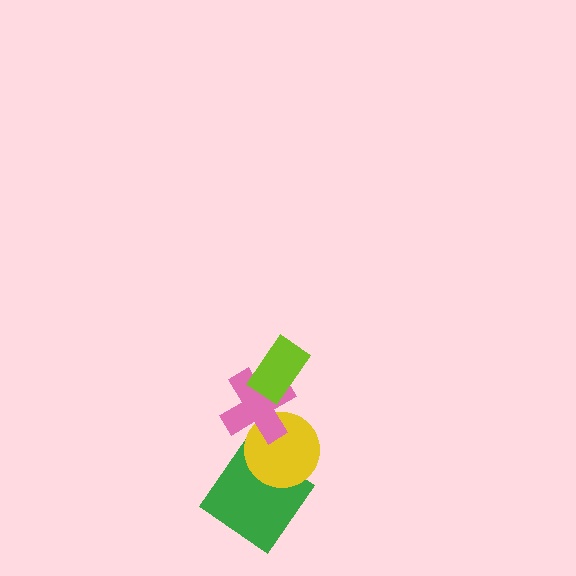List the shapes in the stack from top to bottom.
From top to bottom: the lime rectangle, the pink cross, the yellow circle, the green diamond.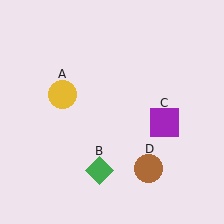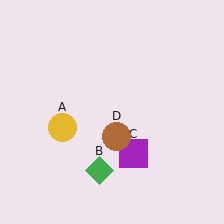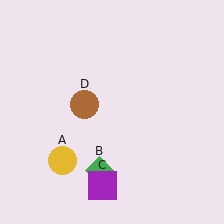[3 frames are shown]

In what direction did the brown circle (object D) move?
The brown circle (object D) moved up and to the left.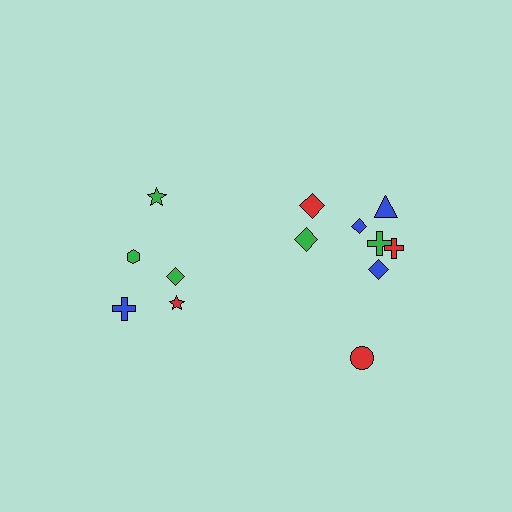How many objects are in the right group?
There are 8 objects.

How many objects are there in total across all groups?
There are 13 objects.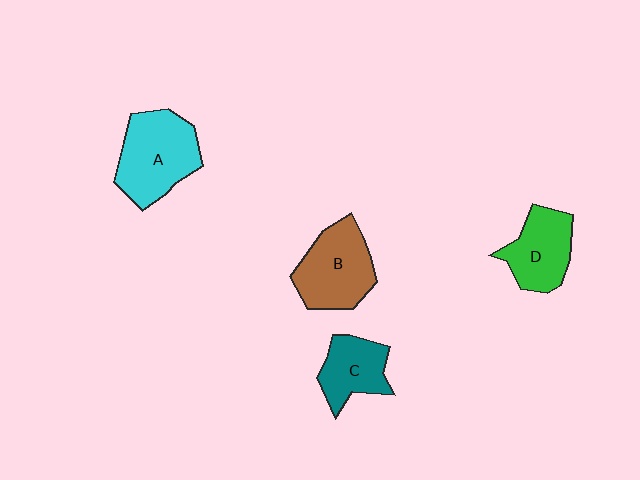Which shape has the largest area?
Shape A (cyan).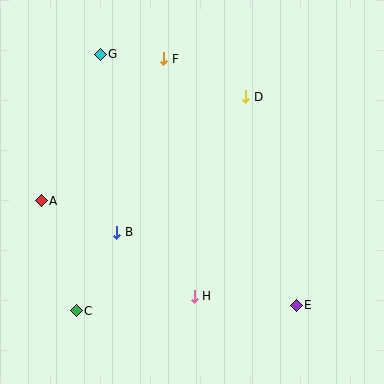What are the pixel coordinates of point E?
Point E is at (296, 305).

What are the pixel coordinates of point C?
Point C is at (76, 311).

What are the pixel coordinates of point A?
Point A is at (41, 201).